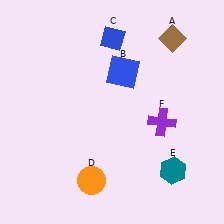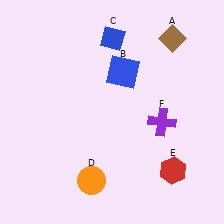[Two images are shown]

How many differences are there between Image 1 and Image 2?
There is 1 difference between the two images.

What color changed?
The hexagon (E) changed from teal in Image 1 to red in Image 2.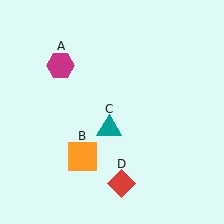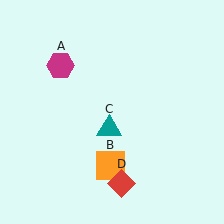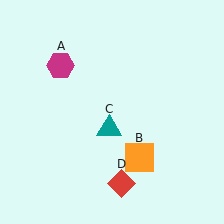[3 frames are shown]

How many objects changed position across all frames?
1 object changed position: orange square (object B).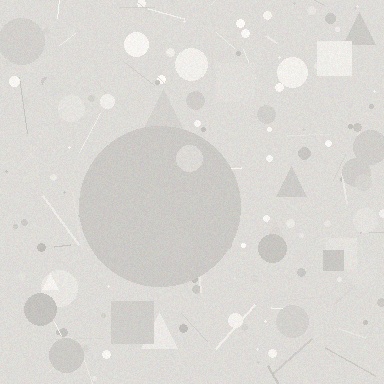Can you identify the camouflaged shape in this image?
The camouflaged shape is a circle.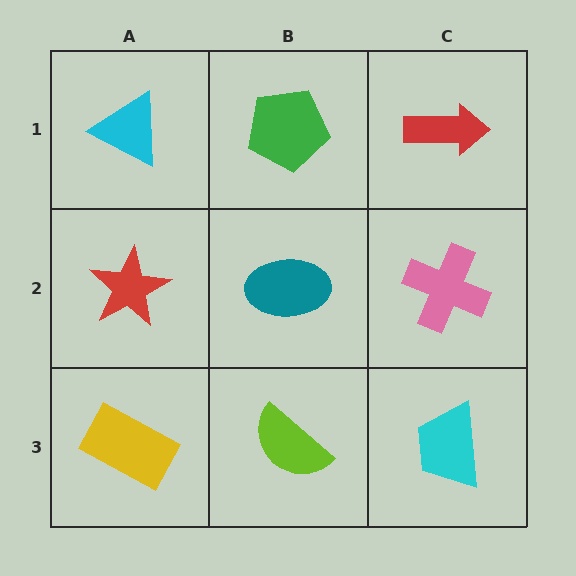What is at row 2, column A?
A red star.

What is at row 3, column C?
A cyan trapezoid.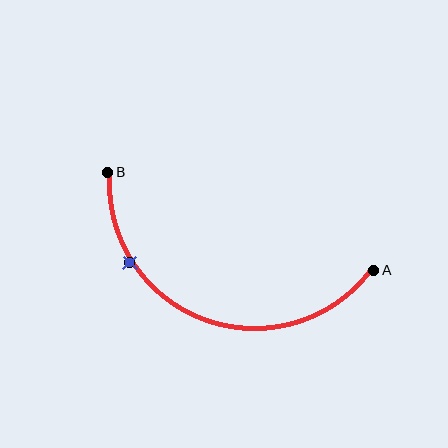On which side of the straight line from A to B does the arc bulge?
The arc bulges below the straight line connecting A and B.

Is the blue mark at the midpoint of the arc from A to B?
No. The blue mark lies on the arc but is closer to endpoint B. The arc midpoint would be at the point on the curve equidistant along the arc from both A and B.